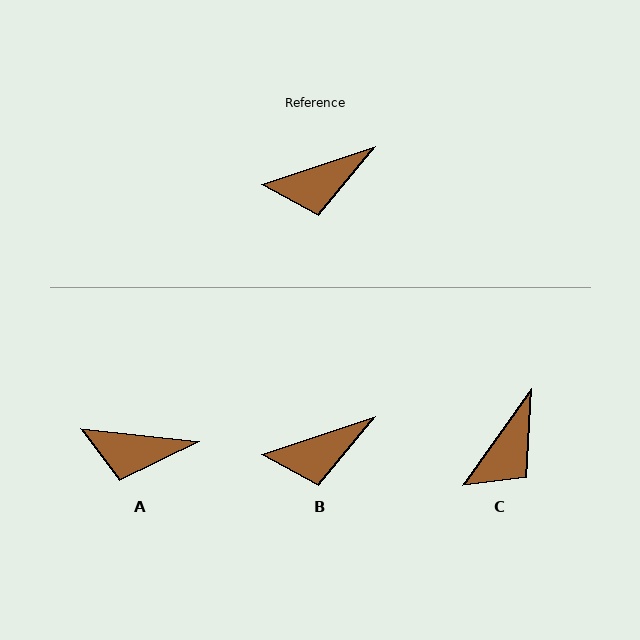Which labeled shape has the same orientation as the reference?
B.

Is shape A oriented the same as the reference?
No, it is off by about 25 degrees.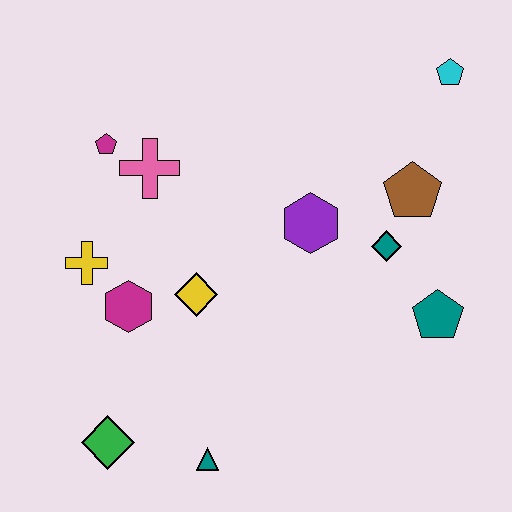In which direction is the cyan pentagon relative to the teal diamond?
The cyan pentagon is above the teal diamond.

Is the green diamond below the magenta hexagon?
Yes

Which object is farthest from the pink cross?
The teal pentagon is farthest from the pink cross.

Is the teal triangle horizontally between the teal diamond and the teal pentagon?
No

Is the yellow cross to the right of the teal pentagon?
No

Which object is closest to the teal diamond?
The brown pentagon is closest to the teal diamond.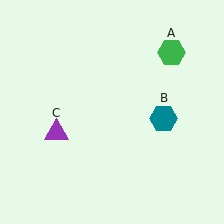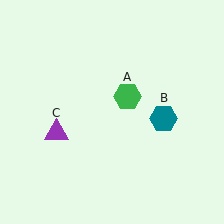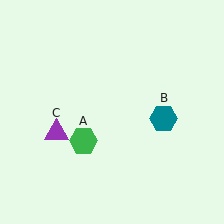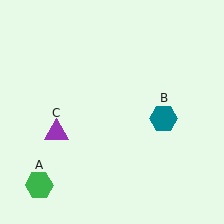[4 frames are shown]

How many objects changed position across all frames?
1 object changed position: green hexagon (object A).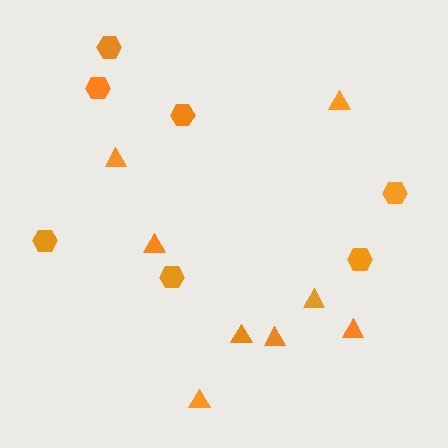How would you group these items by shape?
There are 2 groups: one group of hexagons (7) and one group of triangles (8).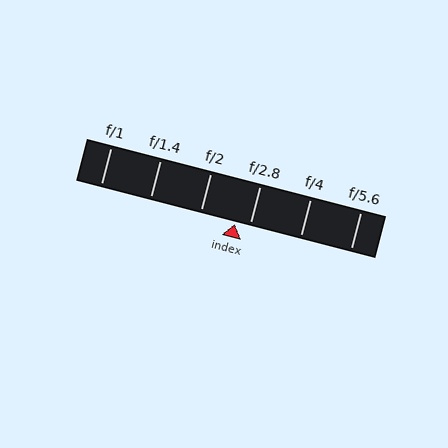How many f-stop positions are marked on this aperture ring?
There are 6 f-stop positions marked.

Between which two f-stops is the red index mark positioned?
The index mark is between f/2 and f/2.8.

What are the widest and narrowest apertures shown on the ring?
The widest aperture shown is f/1 and the narrowest is f/5.6.